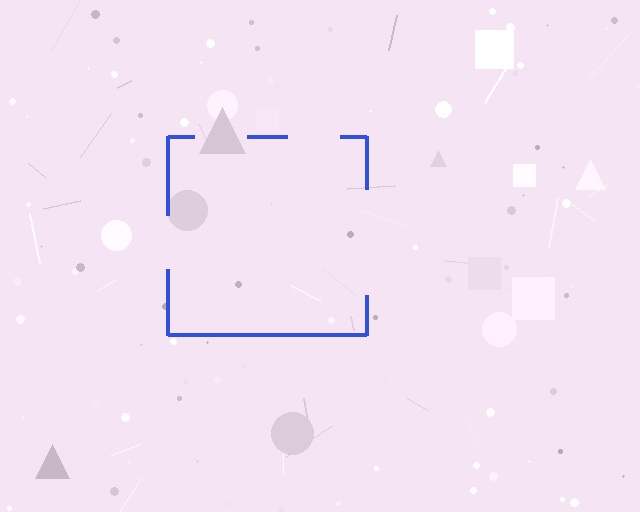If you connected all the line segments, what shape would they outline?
They would outline a square.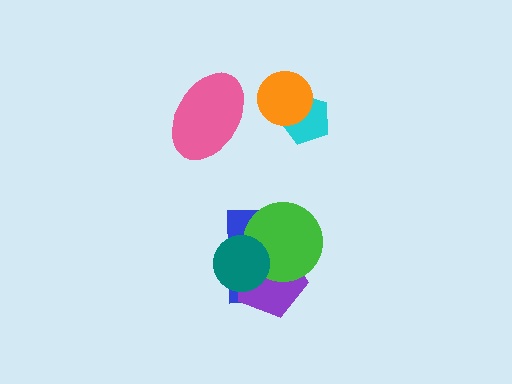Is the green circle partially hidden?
Yes, it is partially covered by another shape.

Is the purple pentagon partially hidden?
Yes, it is partially covered by another shape.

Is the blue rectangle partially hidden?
Yes, it is partially covered by another shape.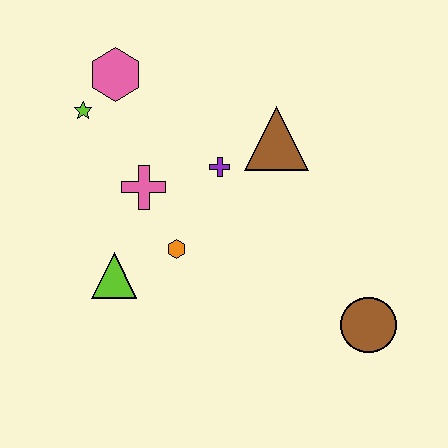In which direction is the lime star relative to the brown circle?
The lime star is to the left of the brown circle.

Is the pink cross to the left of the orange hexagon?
Yes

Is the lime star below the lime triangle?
No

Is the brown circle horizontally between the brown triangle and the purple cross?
No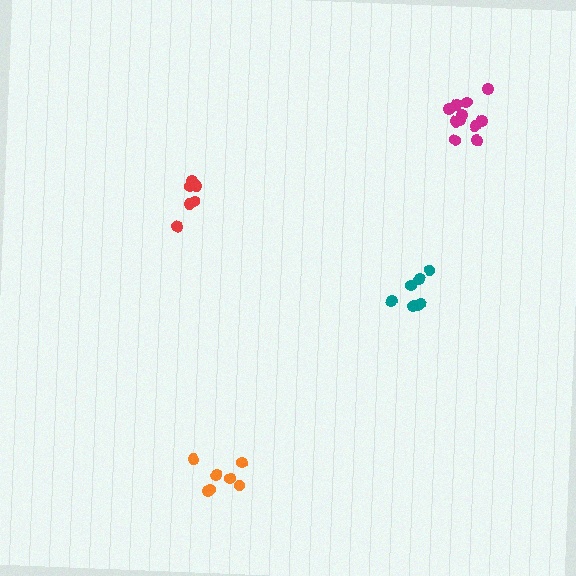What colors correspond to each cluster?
The clusters are colored: magenta, red, orange, teal.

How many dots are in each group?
Group 1: 11 dots, Group 2: 6 dots, Group 3: 7 dots, Group 4: 7 dots (31 total).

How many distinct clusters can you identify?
There are 4 distinct clusters.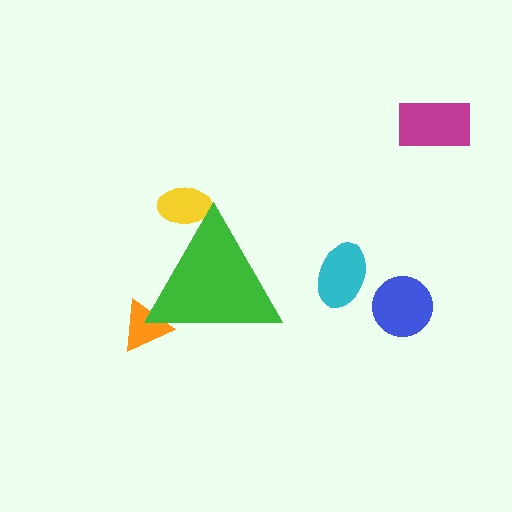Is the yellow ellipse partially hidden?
Yes, the yellow ellipse is partially hidden behind the green triangle.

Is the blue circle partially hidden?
No, the blue circle is fully visible.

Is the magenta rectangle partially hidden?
No, the magenta rectangle is fully visible.